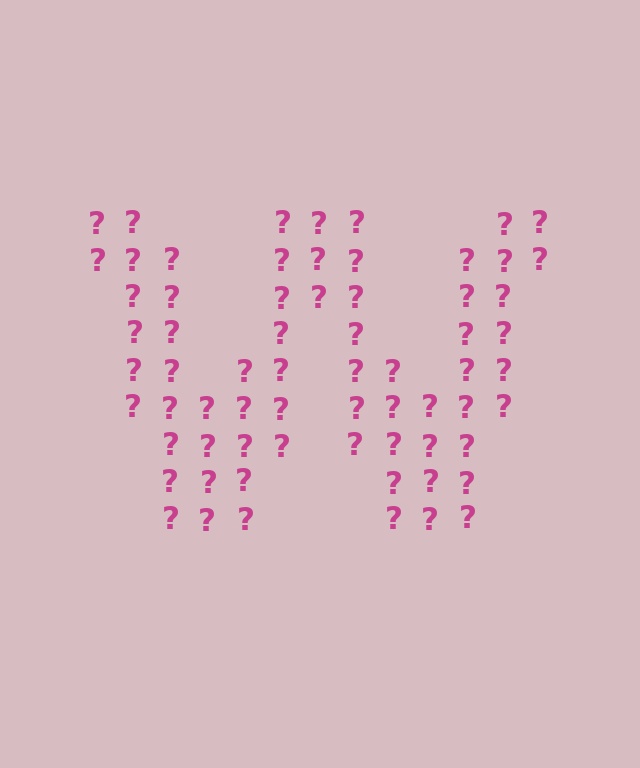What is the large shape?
The large shape is the letter W.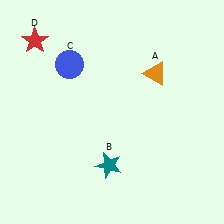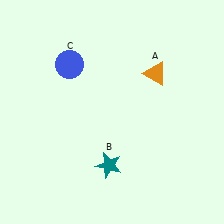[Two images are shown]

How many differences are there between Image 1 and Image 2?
There is 1 difference between the two images.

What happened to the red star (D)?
The red star (D) was removed in Image 2. It was in the top-left area of Image 1.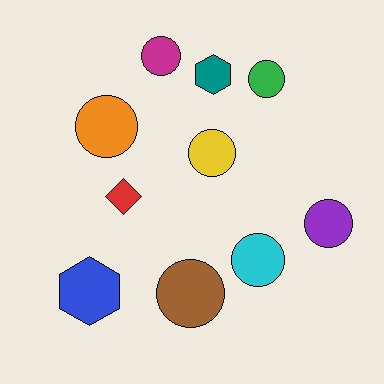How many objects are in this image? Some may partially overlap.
There are 10 objects.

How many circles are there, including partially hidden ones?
There are 7 circles.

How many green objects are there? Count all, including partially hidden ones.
There is 1 green object.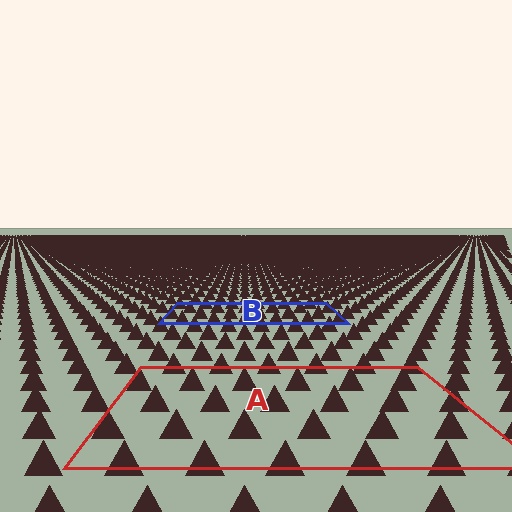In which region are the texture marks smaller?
The texture marks are smaller in region B, because it is farther away.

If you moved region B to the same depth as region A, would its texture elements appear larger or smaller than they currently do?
They would appear larger. At a closer depth, the same texture elements are projected at a bigger on-screen size.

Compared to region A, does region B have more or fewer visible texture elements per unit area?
Region B has more texture elements per unit area — they are packed more densely because it is farther away.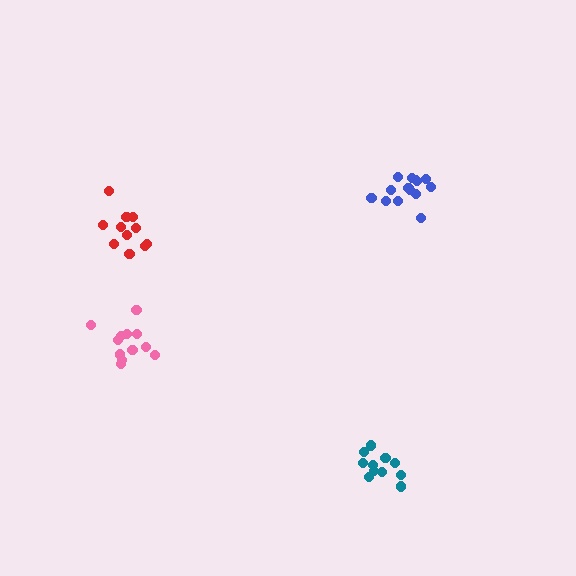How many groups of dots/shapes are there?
There are 4 groups.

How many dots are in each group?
Group 1: 11 dots, Group 2: 14 dots, Group 3: 12 dots, Group 4: 11 dots (48 total).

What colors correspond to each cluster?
The clusters are colored: teal, blue, pink, red.